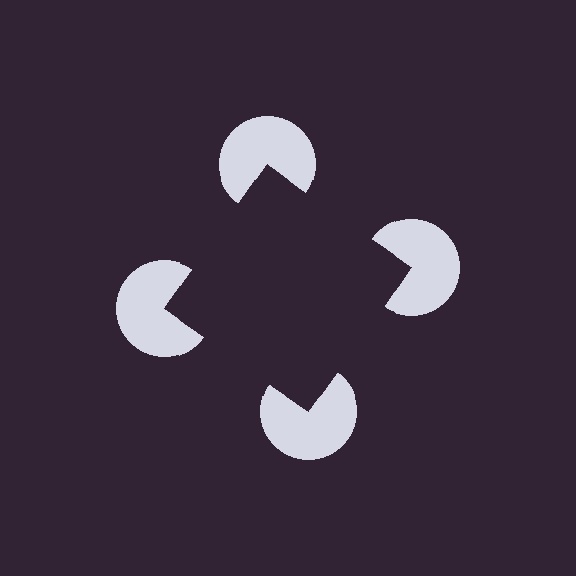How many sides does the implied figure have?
4 sides.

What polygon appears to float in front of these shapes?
An illusory square — its edges are inferred from the aligned wedge cuts in the pac-man discs, not physically drawn.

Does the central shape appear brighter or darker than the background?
It typically appears slightly darker than the background, even though no actual brightness change is drawn.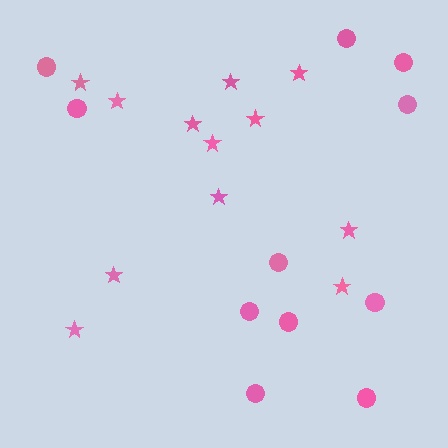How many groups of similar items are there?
There are 2 groups: one group of circles (11) and one group of stars (12).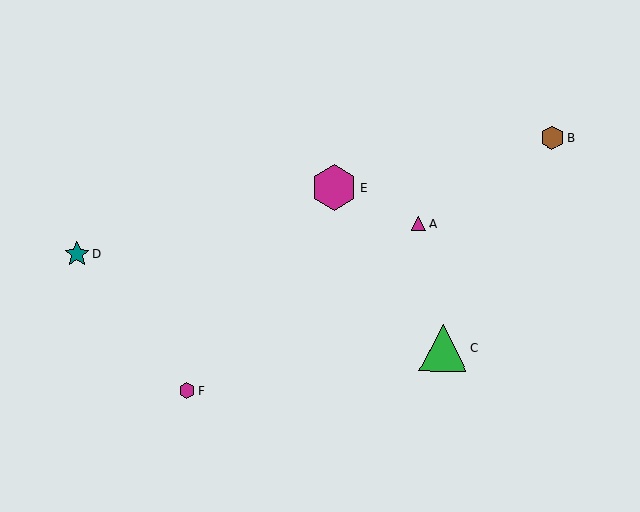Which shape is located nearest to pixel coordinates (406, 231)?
The magenta triangle (labeled A) at (419, 224) is nearest to that location.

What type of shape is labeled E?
Shape E is a magenta hexagon.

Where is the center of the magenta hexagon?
The center of the magenta hexagon is at (187, 391).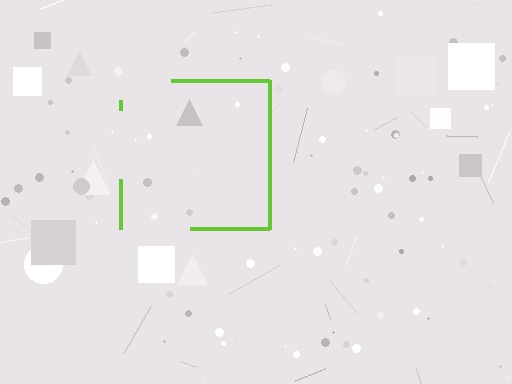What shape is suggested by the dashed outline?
The dashed outline suggests a square.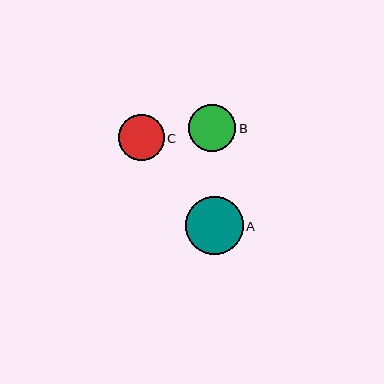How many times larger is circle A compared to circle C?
Circle A is approximately 1.3 times the size of circle C.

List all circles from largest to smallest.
From largest to smallest: A, B, C.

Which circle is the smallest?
Circle C is the smallest with a size of approximately 46 pixels.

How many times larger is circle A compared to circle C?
Circle A is approximately 1.3 times the size of circle C.